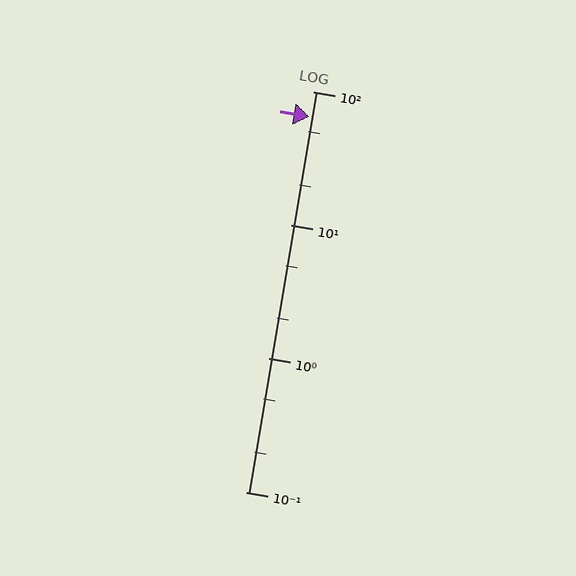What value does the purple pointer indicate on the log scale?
The pointer indicates approximately 65.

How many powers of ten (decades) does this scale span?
The scale spans 3 decades, from 0.1 to 100.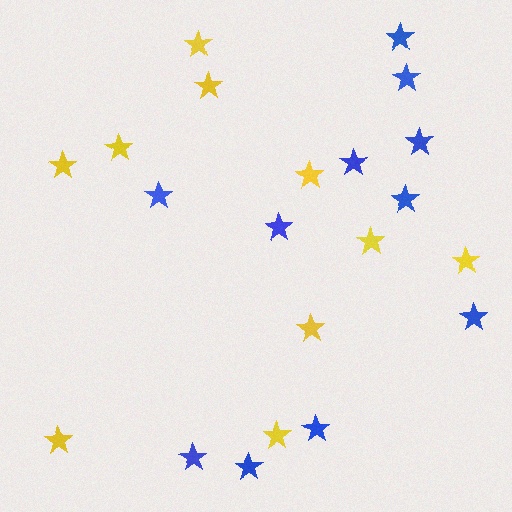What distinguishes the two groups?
There are 2 groups: one group of blue stars (11) and one group of yellow stars (10).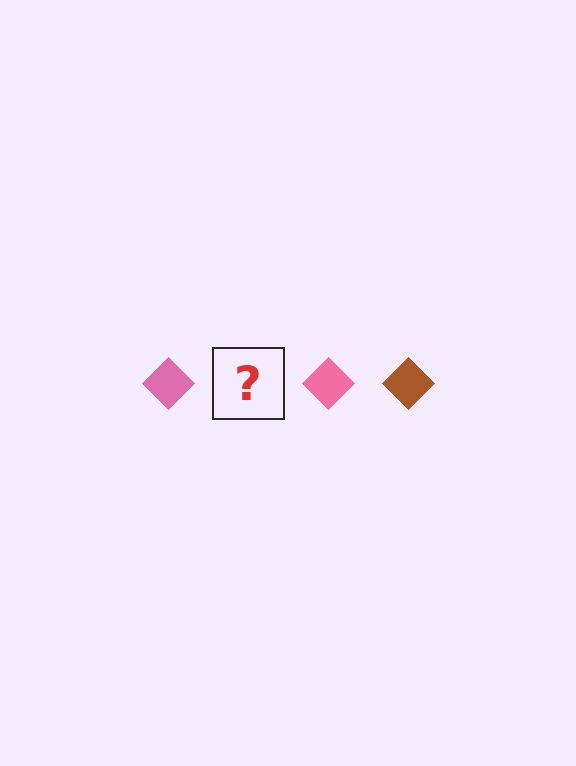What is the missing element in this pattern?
The missing element is a brown diamond.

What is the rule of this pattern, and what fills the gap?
The rule is that the pattern cycles through pink, brown diamonds. The gap should be filled with a brown diamond.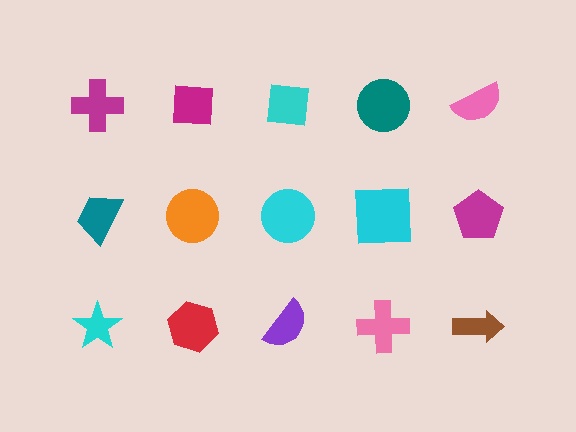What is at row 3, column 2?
A red hexagon.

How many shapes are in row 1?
5 shapes.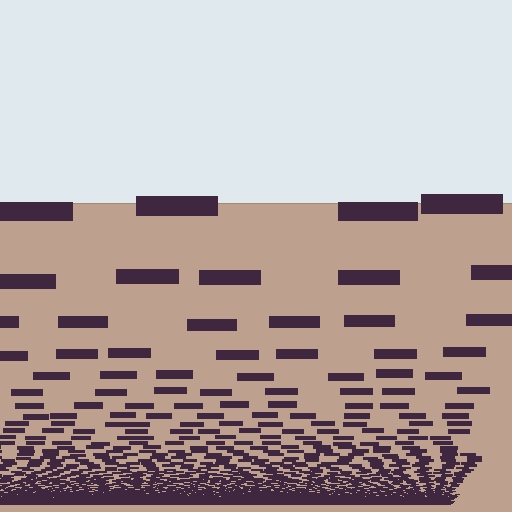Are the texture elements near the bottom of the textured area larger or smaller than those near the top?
Smaller. The gradient is inverted — elements near the bottom are smaller and denser.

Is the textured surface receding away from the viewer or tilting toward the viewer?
The surface appears to tilt toward the viewer. Texture elements get larger and sparser toward the top.